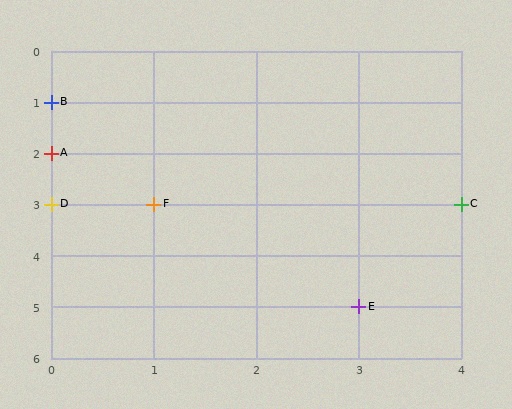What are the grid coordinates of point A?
Point A is at grid coordinates (0, 2).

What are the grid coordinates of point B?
Point B is at grid coordinates (0, 1).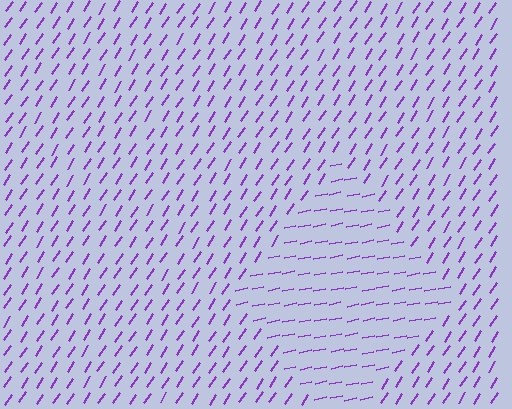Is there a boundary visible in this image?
Yes, there is a texture boundary formed by a change in line orientation.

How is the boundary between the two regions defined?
The boundary is defined purely by a change in line orientation (approximately 45 degrees difference). All lines are the same color and thickness.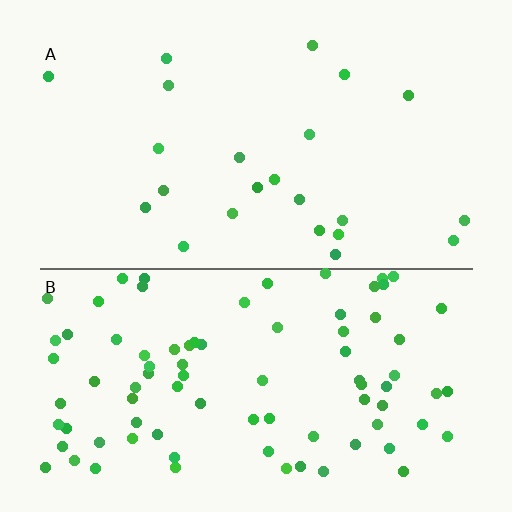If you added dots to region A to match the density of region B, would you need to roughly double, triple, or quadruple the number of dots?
Approximately quadruple.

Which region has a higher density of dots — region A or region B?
B (the bottom).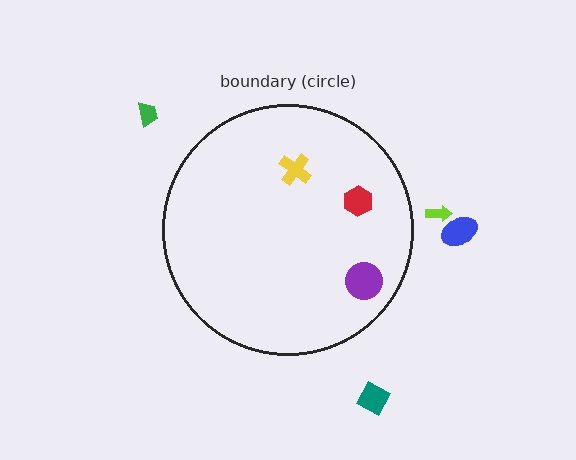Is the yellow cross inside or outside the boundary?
Inside.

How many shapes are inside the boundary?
3 inside, 4 outside.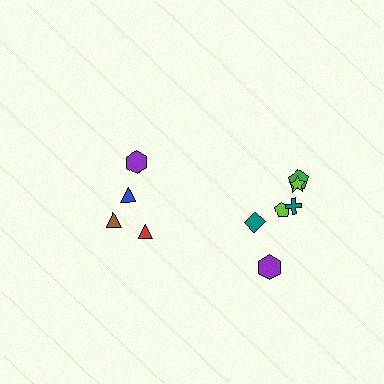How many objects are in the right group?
There are 6 objects.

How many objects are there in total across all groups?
There are 10 objects.